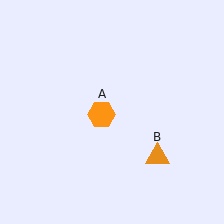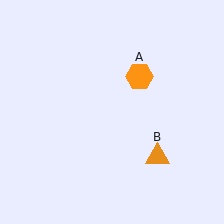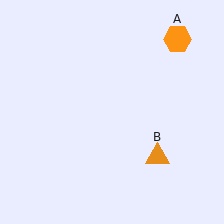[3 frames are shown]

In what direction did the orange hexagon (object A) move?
The orange hexagon (object A) moved up and to the right.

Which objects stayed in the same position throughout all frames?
Orange triangle (object B) remained stationary.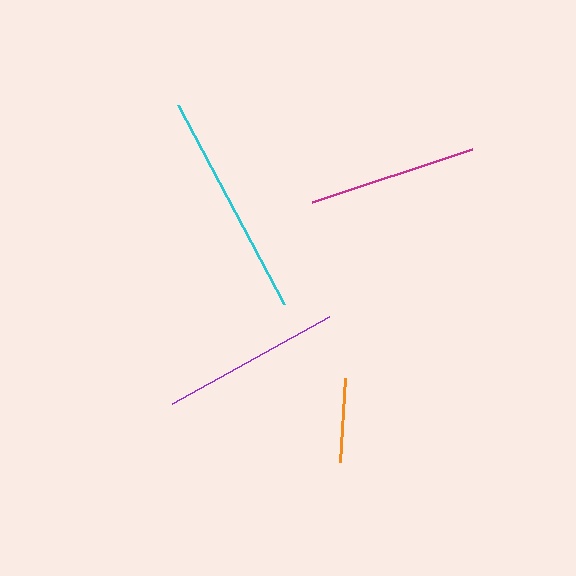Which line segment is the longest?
The cyan line is the longest at approximately 225 pixels.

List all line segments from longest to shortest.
From longest to shortest: cyan, purple, magenta, orange.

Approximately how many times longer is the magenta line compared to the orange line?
The magenta line is approximately 2.0 times the length of the orange line.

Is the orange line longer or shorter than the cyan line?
The cyan line is longer than the orange line.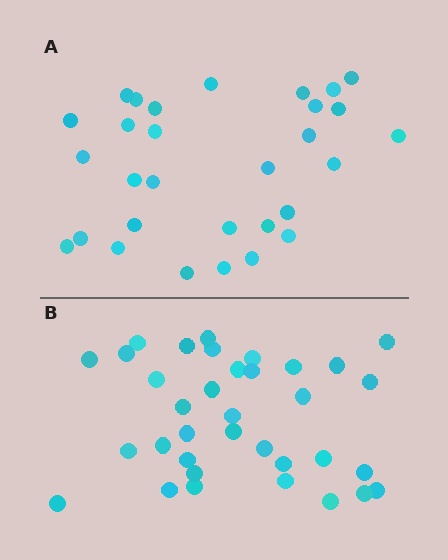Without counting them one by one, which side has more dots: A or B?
Region B (the bottom region) has more dots.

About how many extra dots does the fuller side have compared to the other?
Region B has about 5 more dots than region A.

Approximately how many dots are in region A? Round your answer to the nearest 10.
About 30 dots.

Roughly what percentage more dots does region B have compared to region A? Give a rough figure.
About 15% more.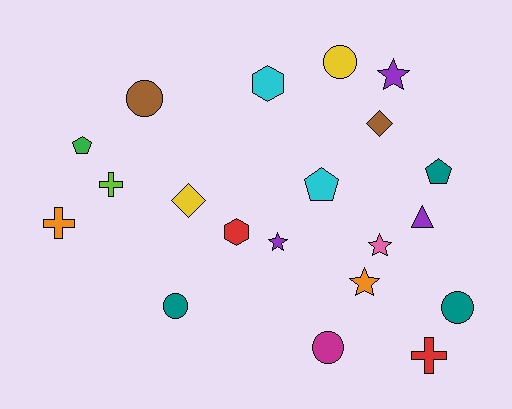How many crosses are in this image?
There are 3 crosses.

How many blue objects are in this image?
There are no blue objects.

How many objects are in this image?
There are 20 objects.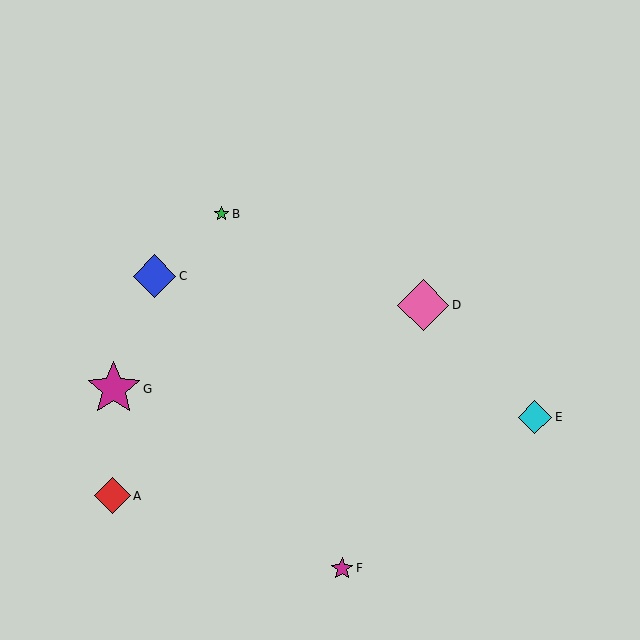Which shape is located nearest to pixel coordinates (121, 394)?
The magenta star (labeled G) at (114, 389) is nearest to that location.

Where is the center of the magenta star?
The center of the magenta star is at (114, 389).